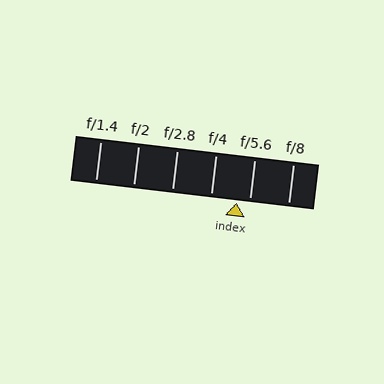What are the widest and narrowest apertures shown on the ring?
The widest aperture shown is f/1.4 and the narrowest is f/8.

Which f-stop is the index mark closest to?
The index mark is closest to f/5.6.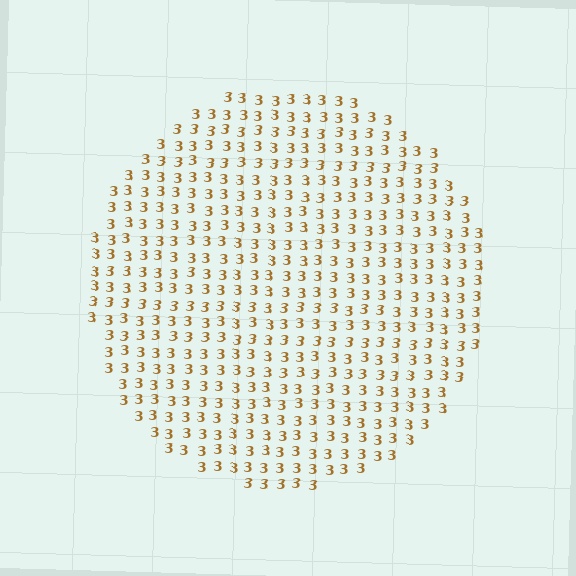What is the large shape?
The large shape is a circle.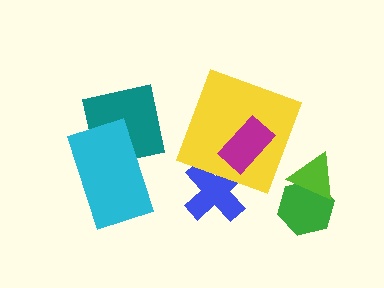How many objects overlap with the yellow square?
2 objects overlap with the yellow square.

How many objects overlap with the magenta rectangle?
1 object overlaps with the magenta rectangle.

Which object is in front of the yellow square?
The magenta rectangle is in front of the yellow square.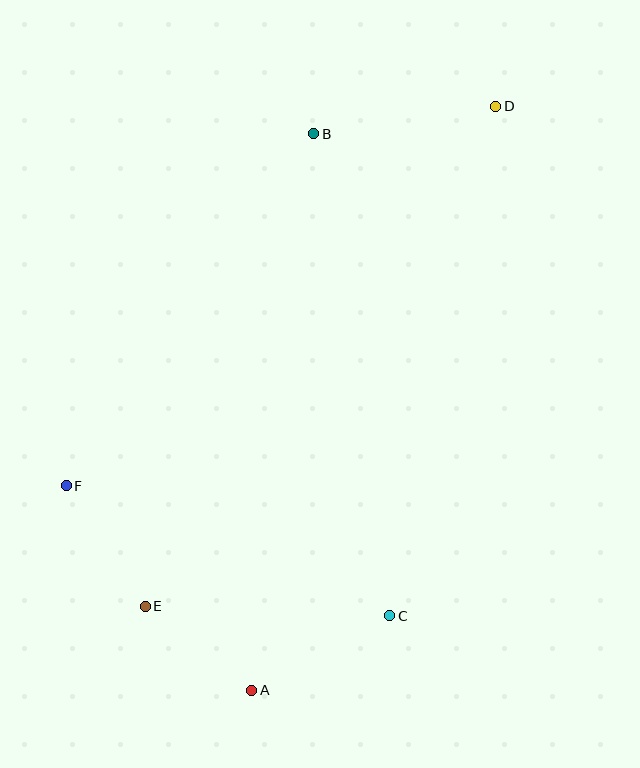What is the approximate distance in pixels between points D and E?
The distance between D and E is approximately 610 pixels.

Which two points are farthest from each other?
Points A and D are farthest from each other.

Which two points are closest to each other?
Points A and E are closest to each other.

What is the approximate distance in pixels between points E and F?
The distance between E and F is approximately 144 pixels.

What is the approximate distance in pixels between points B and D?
The distance between B and D is approximately 184 pixels.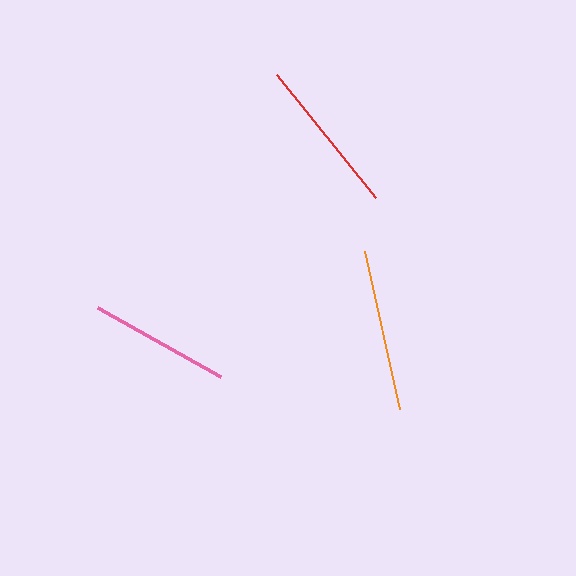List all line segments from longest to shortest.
From longest to shortest: orange, red, pink.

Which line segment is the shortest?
The pink line is the shortest at approximately 141 pixels.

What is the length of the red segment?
The red segment is approximately 158 pixels long.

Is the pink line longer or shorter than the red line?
The red line is longer than the pink line.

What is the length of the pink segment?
The pink segment is approximately 141 pixels long.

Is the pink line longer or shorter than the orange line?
The orange line is longer than the pink line.